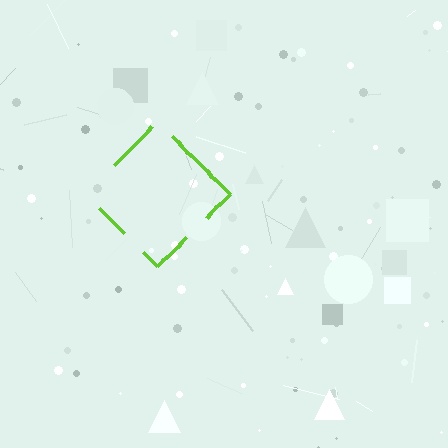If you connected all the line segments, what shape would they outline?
They would outline a diamond.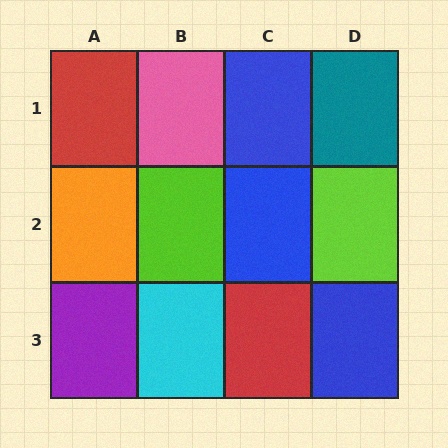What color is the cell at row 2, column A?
Orange.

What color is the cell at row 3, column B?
Cyan.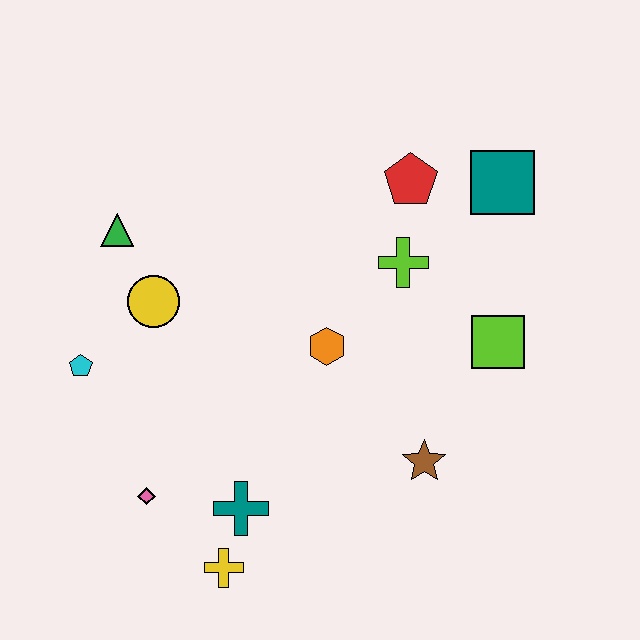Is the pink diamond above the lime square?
No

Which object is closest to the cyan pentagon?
The yellow circle is closest to the cyan pentagon.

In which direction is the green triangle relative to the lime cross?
The green triangle is to the left of the lime cross.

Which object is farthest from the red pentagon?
The yellow cross is farthest from the red pentagon.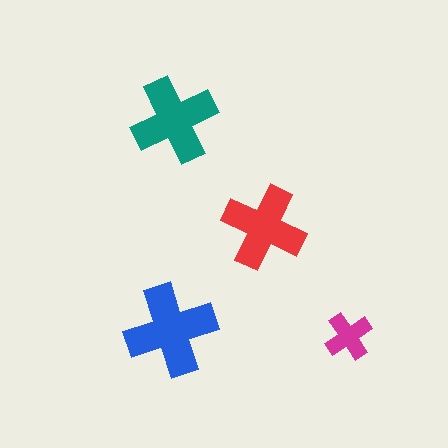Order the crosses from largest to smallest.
the blue one, the teal one, the red one, the magenta one.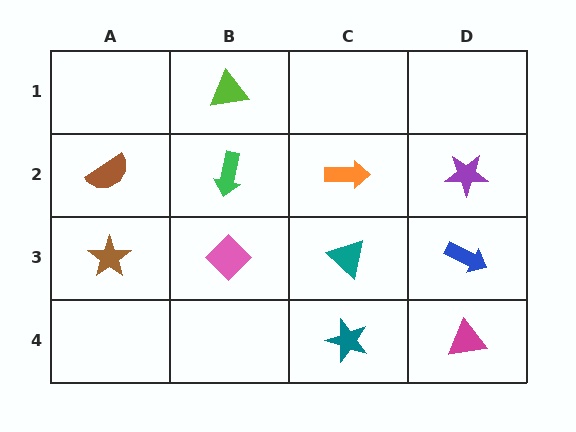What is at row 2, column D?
A purple star.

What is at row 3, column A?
A brown star.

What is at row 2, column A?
A brown semicircle.